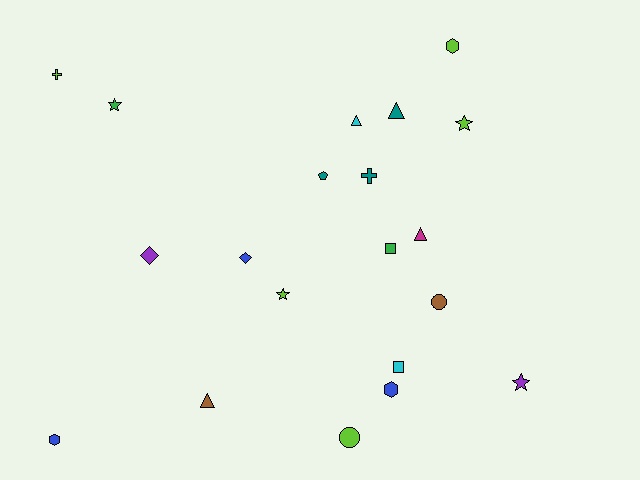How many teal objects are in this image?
There are 3 teal objects.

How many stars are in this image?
There are 4 stars.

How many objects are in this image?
There are 20 objects.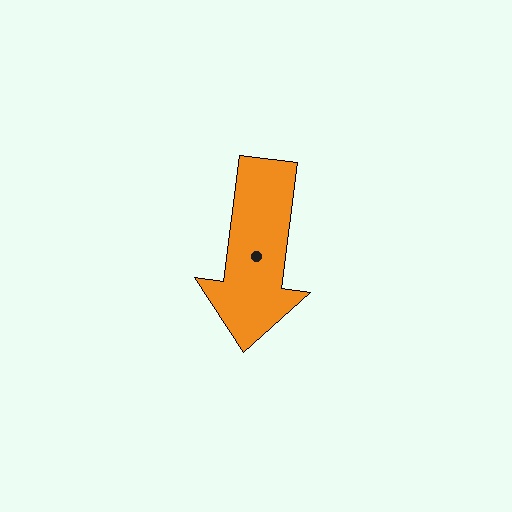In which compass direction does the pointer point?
South.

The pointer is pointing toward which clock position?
Roughly 6 o'clock.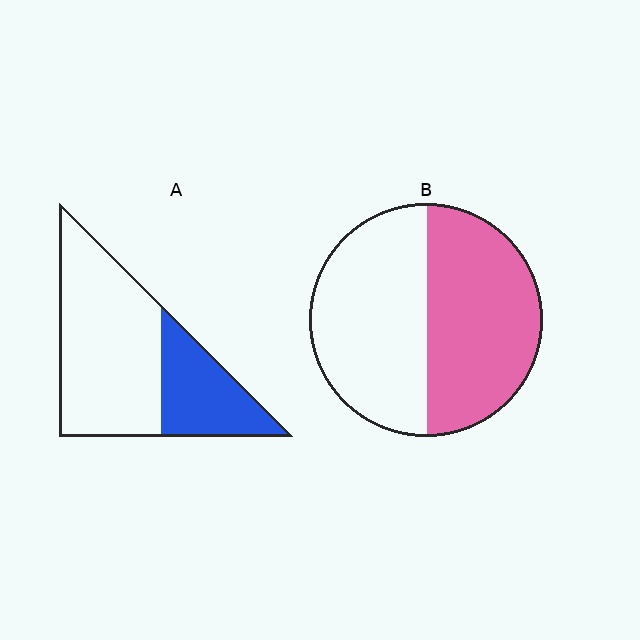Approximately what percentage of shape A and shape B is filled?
A is approximately 30% and B is approximately 50%.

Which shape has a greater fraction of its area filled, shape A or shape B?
Shape B.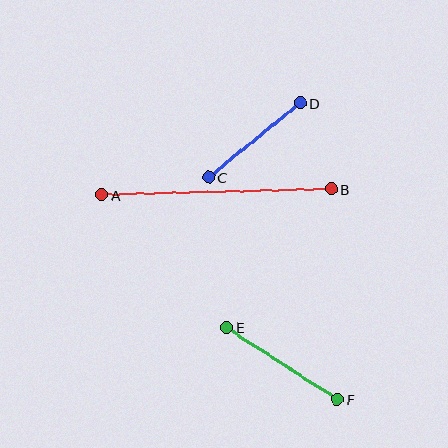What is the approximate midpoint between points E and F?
The midpoint is at approximately (282, 363) pixels.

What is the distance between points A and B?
The distance is approximately 230 pixels.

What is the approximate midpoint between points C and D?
The midpoint is at approximately (254, 140) pixels.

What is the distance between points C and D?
The distance is approximately 118 pixels.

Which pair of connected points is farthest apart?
Points A and B are farthest apart.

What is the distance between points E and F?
The distance is approximately 132 pixels.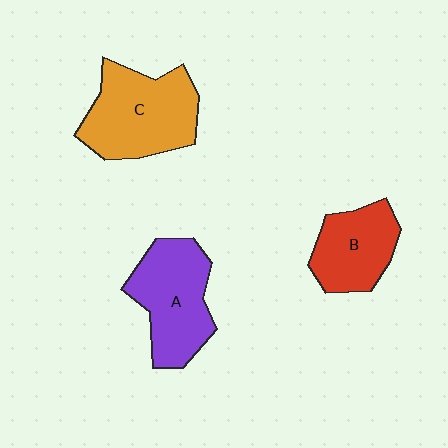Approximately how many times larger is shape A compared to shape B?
Approximately 1.3 times.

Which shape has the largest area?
Shape C (orange).